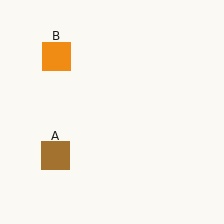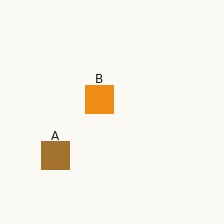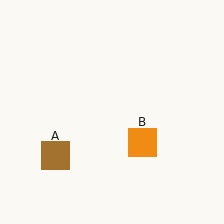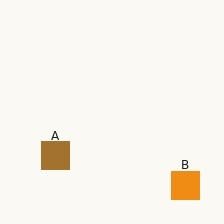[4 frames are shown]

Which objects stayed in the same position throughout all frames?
Brown square (object A) remained stationary.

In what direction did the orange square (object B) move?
The orange square (object B) moved down and to the right.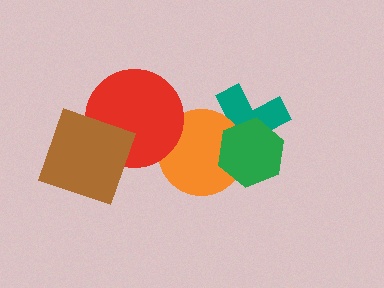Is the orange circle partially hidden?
Yes, it is partially covered by another shape.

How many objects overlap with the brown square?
1 object overlaps with the brown square.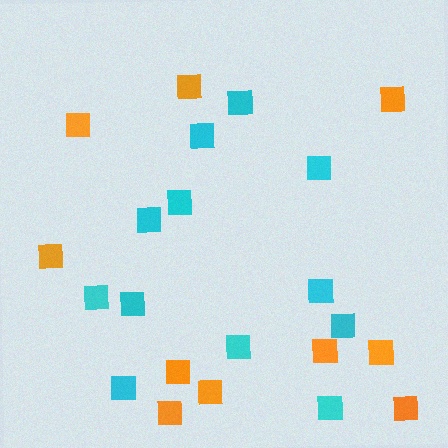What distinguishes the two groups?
There are 2 groups: one group of cyan squares (12) and one group of orange squares (10).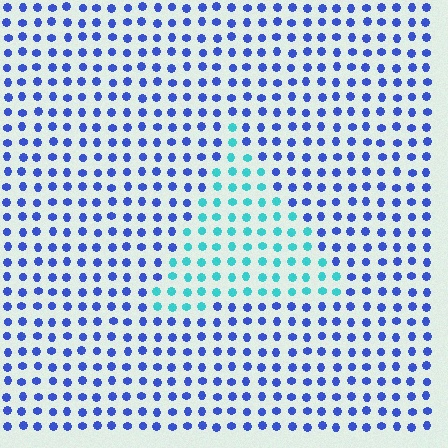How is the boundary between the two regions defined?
The boundary is defined purely by a slight shift in hue (about 51 degrees). Spacing, size, and orientation are identical on both sides.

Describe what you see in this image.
The image is filled with small blue elements in a uniform arrangement. A triangle-shaped region is visible where the elements are tinted to a slightly different hue, forming a subtle color boundary.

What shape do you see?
I see a triangle.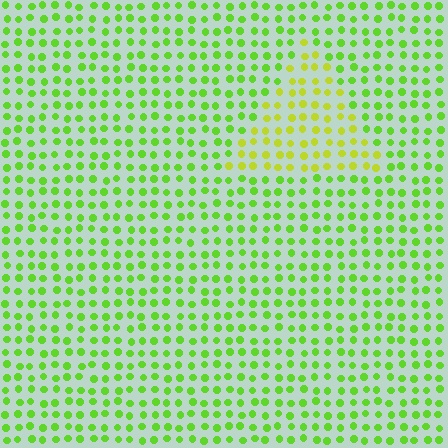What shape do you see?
I see a triangle.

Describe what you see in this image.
The image is filled with small lime elements in a uniform arrangement. A triangle-shaped region is visible where the elements are tinted to a slightly different hue, forming a subtle color boundary.